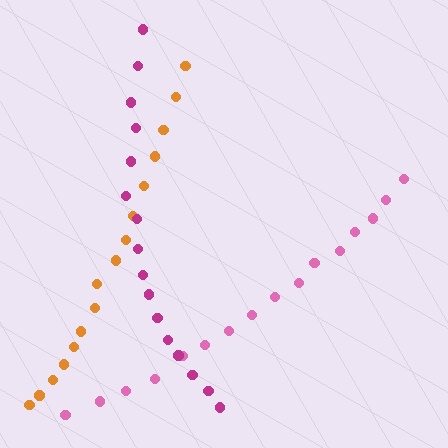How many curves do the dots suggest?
There are 3 distinct paths.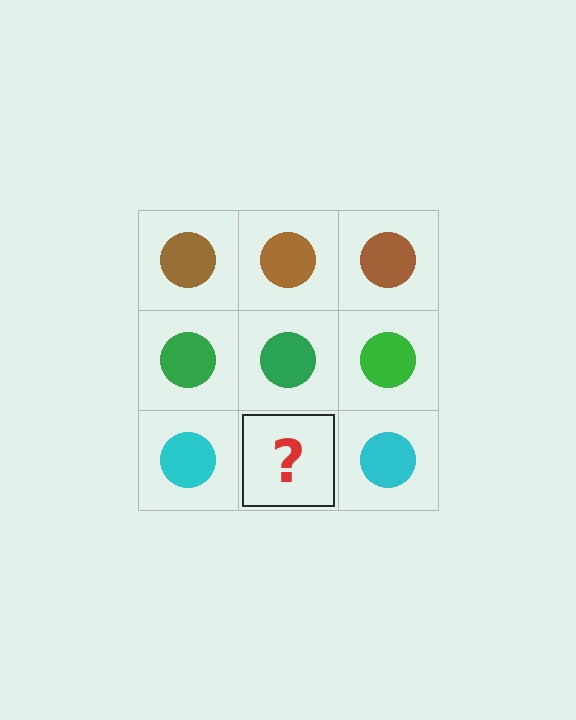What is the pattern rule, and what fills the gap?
The rule is that each row has a consistent color. The gap should be filled with a cyan circle.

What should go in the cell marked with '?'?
The missing cell should contain a cyan circle.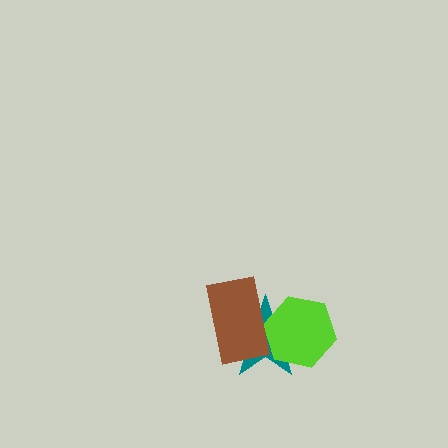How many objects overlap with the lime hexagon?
2 objects overlap with the lime hexagon.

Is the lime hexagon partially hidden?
Yes, it is partially covered by another shape.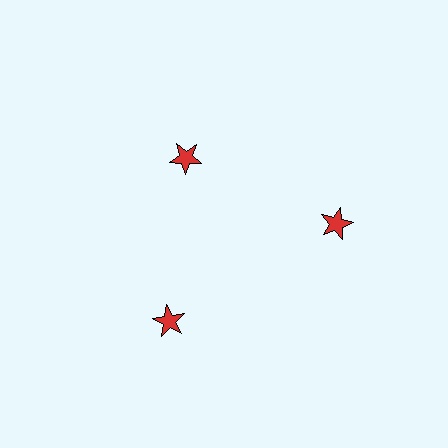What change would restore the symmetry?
The symmetry would be restored by moving it outward, back onto the ring so that all 3 stars sit at equal angles and equal distance from the center.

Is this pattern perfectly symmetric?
No. The 3 red stars are arranged in a ring, but one element near the 11 o'clock position is pulled inward toward the center, breaking the 3-fold rotational symmetry.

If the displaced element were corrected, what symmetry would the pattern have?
It would have 3-fold rotational symmetry — the pattern would map onto itself every 120 degrees.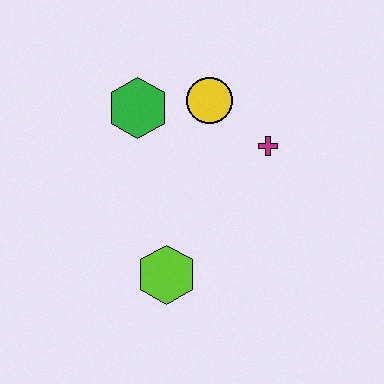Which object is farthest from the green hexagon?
The lime hexagon is farthest from the green hexagon.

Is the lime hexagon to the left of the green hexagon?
No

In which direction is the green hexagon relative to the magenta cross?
The green hexagon is to the left of the magenta cross.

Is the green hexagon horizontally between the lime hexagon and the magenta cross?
No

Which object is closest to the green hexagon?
The yellow circle is closest to the green hexagon.